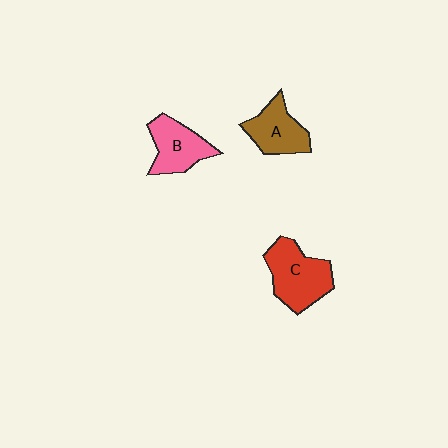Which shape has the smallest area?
Shape A (brown).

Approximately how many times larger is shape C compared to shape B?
Approximately 1.3 times.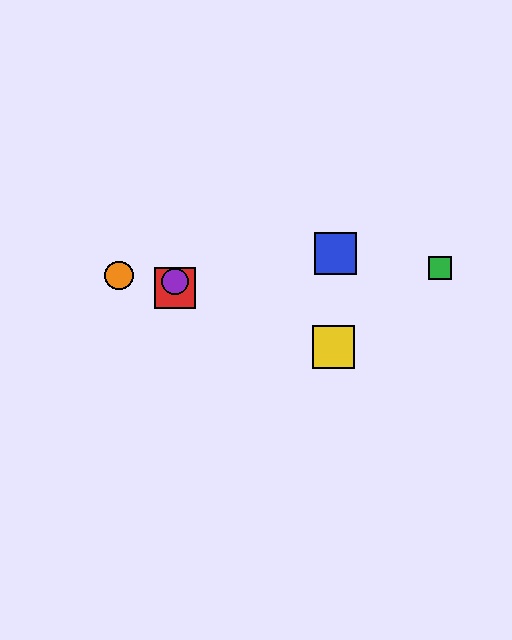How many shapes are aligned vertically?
2 shapes (the red square, the purple circle) are aligned vertically.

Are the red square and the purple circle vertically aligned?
Yes, both are at x≈175.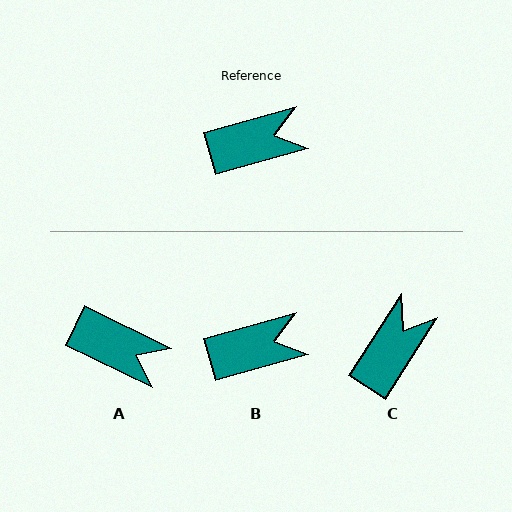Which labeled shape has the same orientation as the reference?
B.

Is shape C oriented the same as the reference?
No, it is off by about 42 degrees.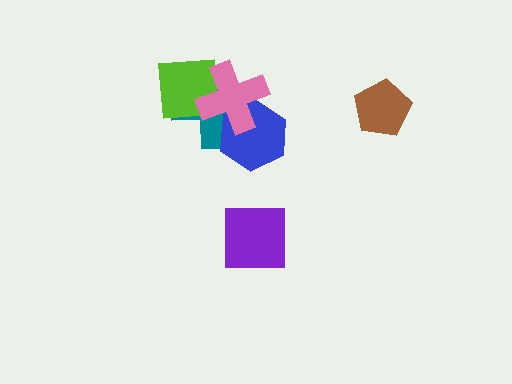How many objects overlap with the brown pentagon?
0 objects overlap with the brown pentagon.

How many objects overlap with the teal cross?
3 objects overlap with the teal cross.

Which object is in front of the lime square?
The pink cross is in front of the lime square.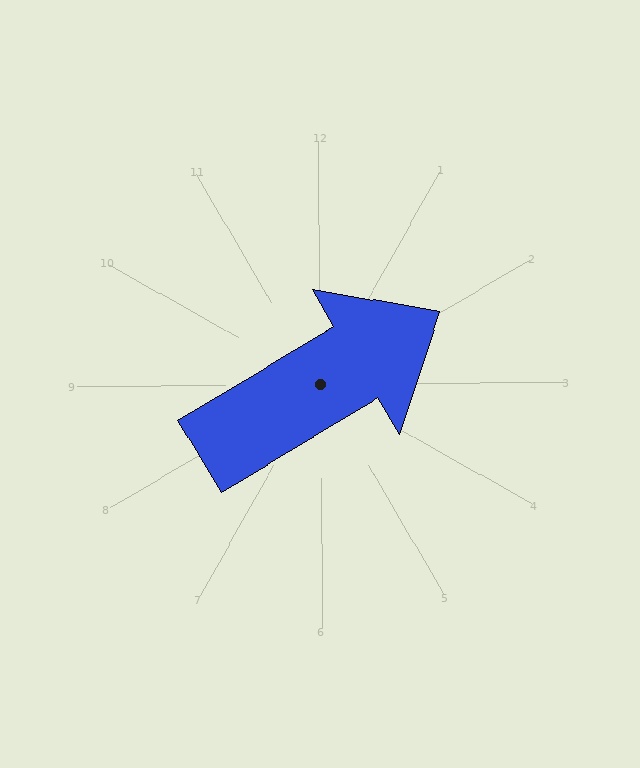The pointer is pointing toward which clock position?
Roughly 2 o'clock.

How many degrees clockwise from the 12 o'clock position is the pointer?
Approximately 59 degrees.